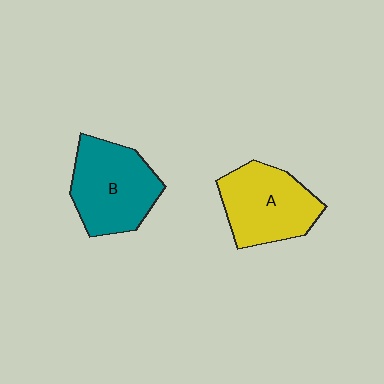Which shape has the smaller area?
Shape A (yellow).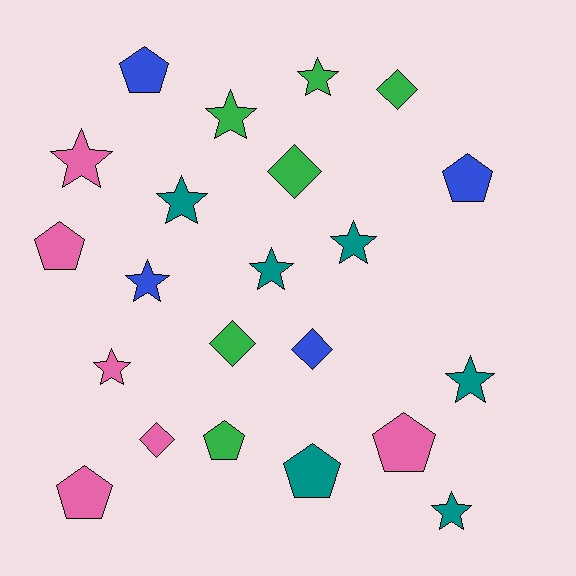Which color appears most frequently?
Teal, with 6 objects.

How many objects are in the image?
There are 22 objects.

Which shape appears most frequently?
Star, with 10 objects.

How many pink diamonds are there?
There is 1 pink diamond.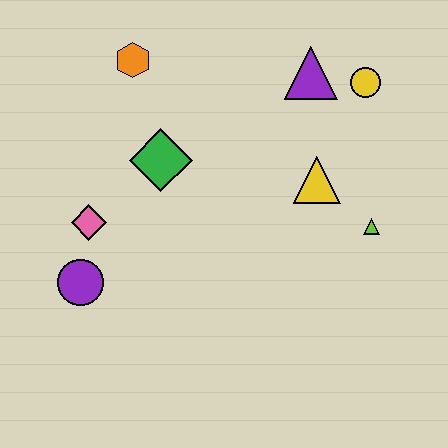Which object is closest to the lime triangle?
The yellow triangle is closest to the lime triangle.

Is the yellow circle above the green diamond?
Yes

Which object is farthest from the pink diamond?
The yellow circle is farthest from the pink diamond.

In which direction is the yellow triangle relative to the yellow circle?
The yellow triangle is below the yellow circle.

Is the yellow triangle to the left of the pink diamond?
No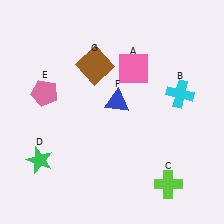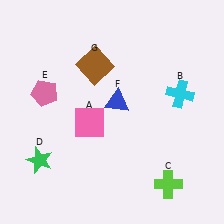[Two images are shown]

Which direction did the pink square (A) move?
The pink square (A) moved down.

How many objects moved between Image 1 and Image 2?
1 object moved between the two images.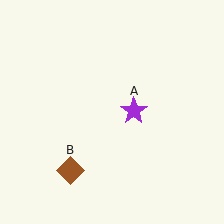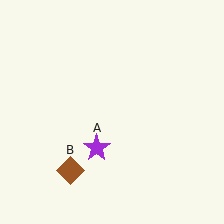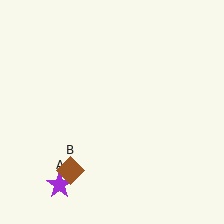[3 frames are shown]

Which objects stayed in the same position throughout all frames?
Brown diamond (object B) remained stationary.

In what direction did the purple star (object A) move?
The purple star (object A) moved down and to the left.